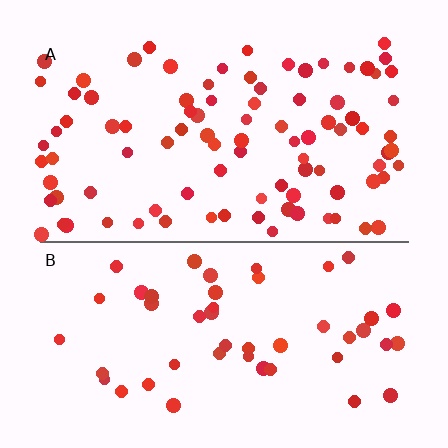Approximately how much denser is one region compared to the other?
Approximately 1.9× — region A over region B.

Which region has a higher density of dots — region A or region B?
A (the top).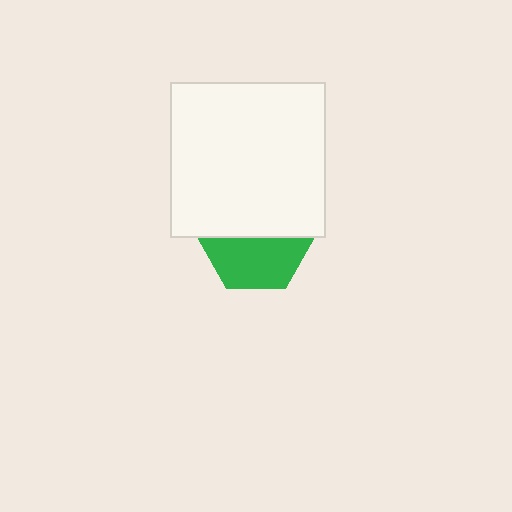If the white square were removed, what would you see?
You would see the complete green hexagon.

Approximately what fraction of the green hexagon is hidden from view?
Roughly 49% of the green hexagon is hidden behind the white square.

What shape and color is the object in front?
The object in front is a white square.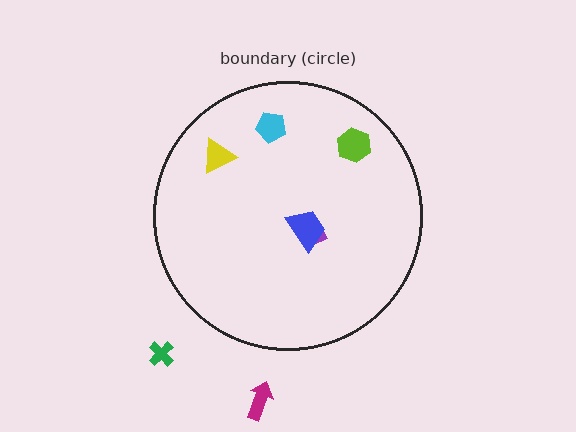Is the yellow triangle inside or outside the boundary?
Inside.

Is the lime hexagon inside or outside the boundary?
Inside.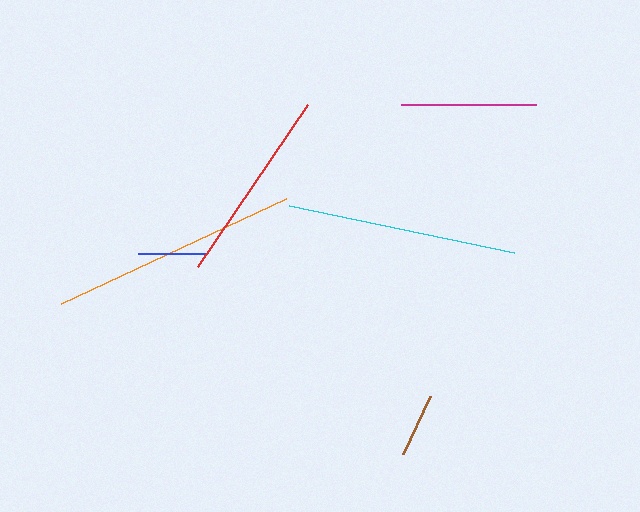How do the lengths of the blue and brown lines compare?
The blue and brown lines are approximately the same length.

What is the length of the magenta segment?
The magenta segment is approximately 135 pixels long.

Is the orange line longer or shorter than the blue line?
The orange line is longer than the blue line.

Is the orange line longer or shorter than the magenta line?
The orange line is longer than the magenta line.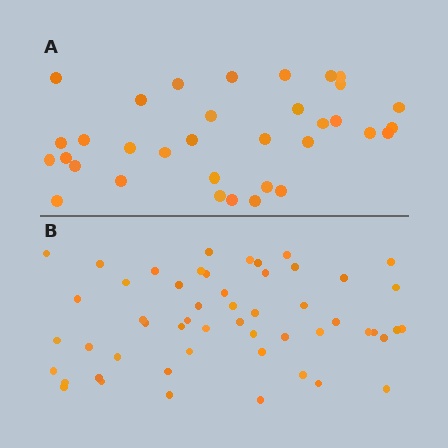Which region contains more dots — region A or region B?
Region B (the bottom region) has more dots.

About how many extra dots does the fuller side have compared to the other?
Region B has approximately 20 more dots than region A.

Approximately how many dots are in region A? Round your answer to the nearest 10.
About 30 dots. (The exact count is 34, which rounds to 30.)